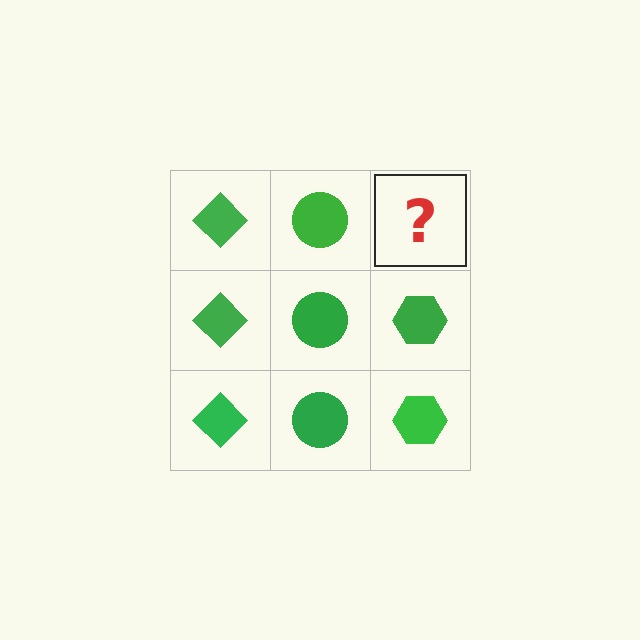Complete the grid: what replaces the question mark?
The question mark should be replaced with a green hexagon.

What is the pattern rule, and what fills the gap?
The rule is that each column has a consistent shape. The gap should be filled with a green hexagon.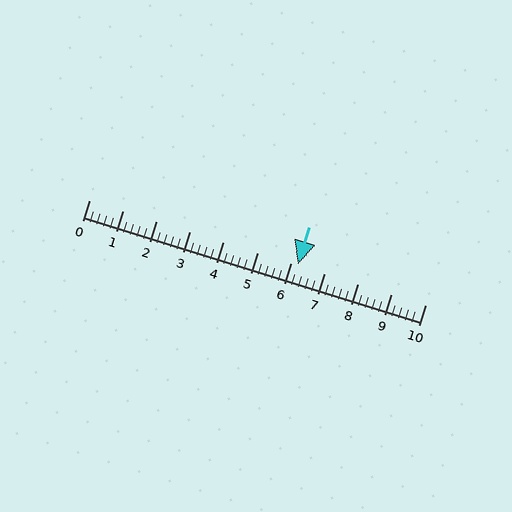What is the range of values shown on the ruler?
The ruler shows values from 0 to 10.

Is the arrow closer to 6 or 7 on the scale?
The arrow is closer to 6.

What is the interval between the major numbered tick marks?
The major tick marks are spaced 1 units apart.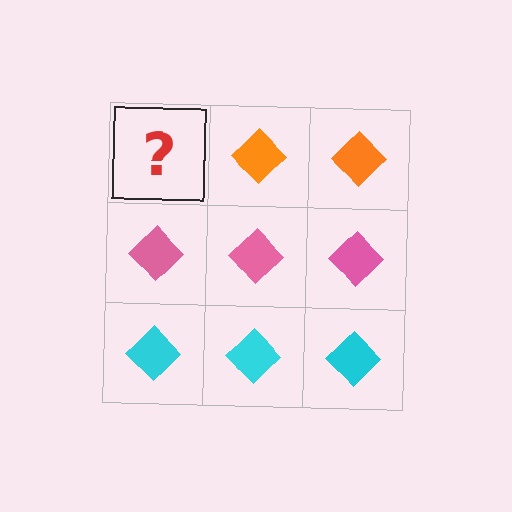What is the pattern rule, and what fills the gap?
The rule is that each row has a consistent color. The gap should be filled with an orange diamond.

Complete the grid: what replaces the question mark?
The question mark should be replaced with an orange diamond.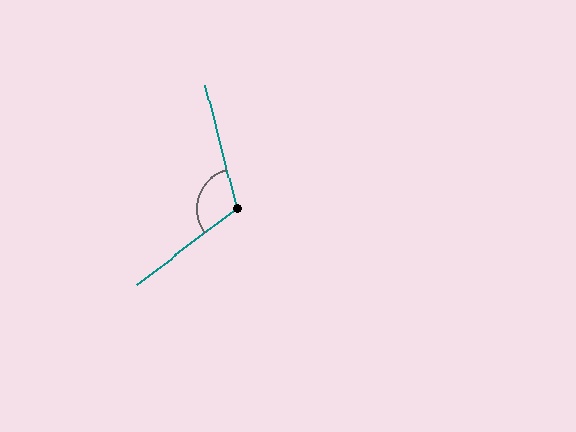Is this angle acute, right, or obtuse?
It is obtuse.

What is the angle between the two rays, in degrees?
Approximately 113 degrees.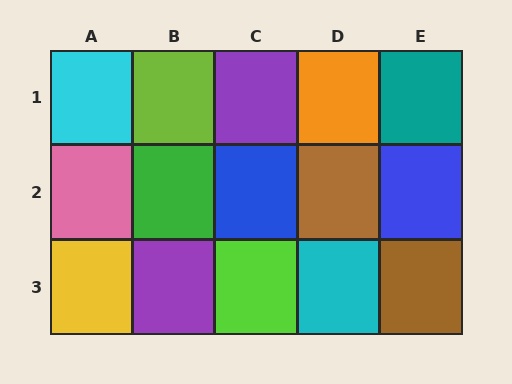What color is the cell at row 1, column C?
Purple.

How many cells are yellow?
1 cell is yellow.